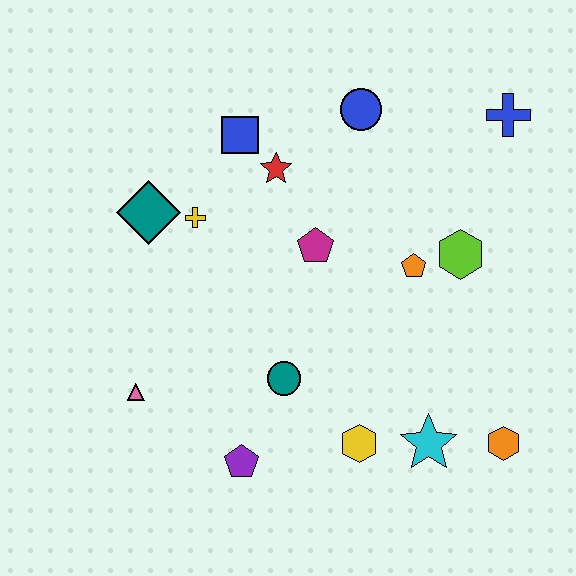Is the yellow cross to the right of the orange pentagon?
No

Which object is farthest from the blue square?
The orange hexagon is farthest from the blue square.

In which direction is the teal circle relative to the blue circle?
The teal circle is below the blue circle.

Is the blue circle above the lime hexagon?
Yes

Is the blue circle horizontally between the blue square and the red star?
No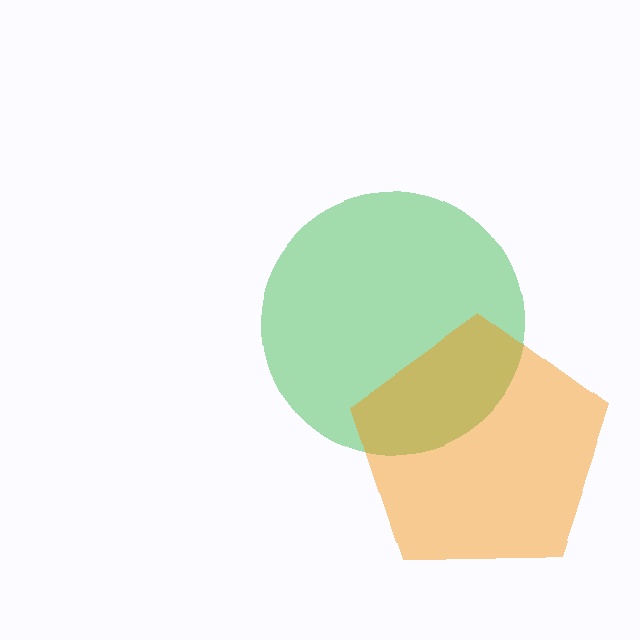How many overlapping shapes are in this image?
There are 2 overlapping shapes in the image.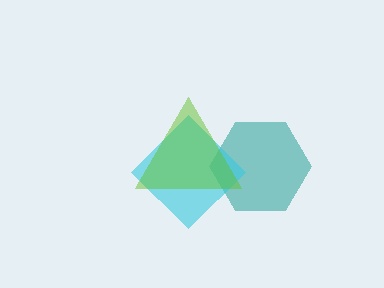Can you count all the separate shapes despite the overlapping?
Yes, there are 3 separate shapes.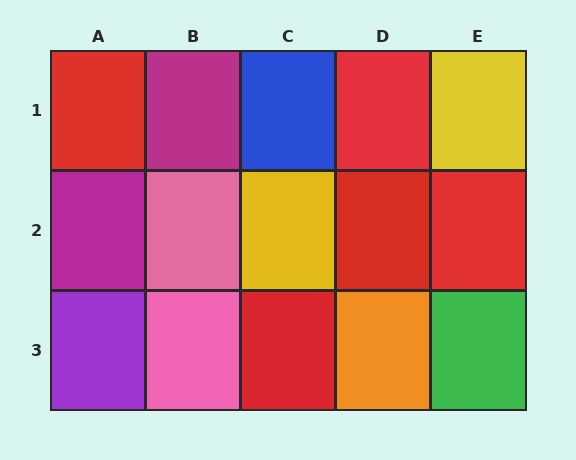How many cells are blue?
1 cell is blue.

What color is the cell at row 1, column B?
Magenta.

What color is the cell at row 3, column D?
Orange.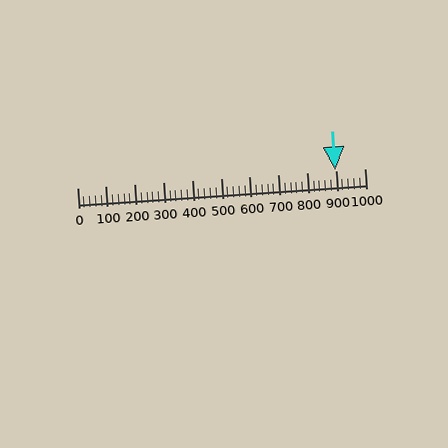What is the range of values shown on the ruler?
The ruler shows values from 0 to 1000.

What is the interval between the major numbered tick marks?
The major tick marks are spaced 100 units apart.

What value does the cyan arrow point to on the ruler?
The cyan arrow points to approximately 899.